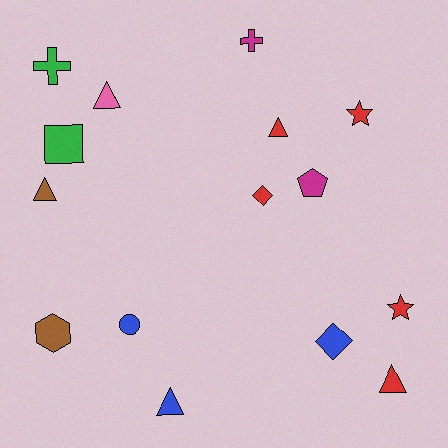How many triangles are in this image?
There are 5 triangles.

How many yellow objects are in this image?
There are no yellow objects.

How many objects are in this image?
There are 15 objects.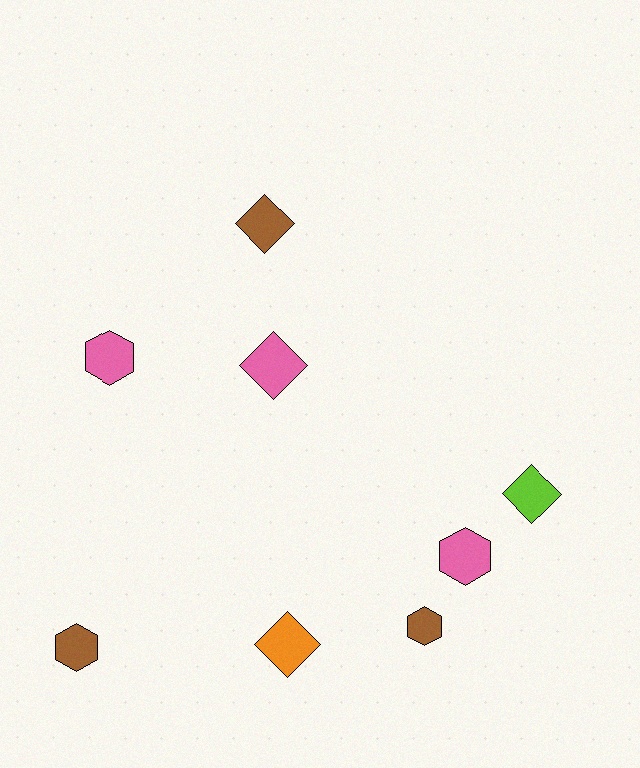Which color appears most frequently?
Brown, with 3 objects.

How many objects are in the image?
There are 8 objects.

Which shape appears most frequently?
Hexagon, with 4 objects.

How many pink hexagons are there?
There are 2 pink hexagons.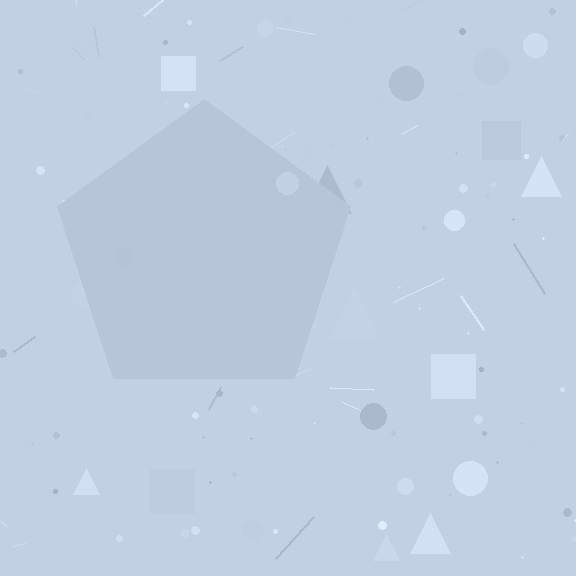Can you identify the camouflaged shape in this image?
The camouflaged shape is a pentagon.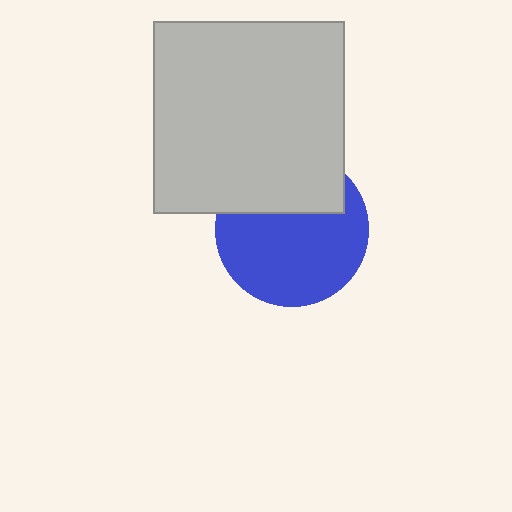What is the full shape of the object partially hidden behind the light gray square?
The partially hidden object is a blue circle.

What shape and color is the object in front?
The object in front is a light gray square.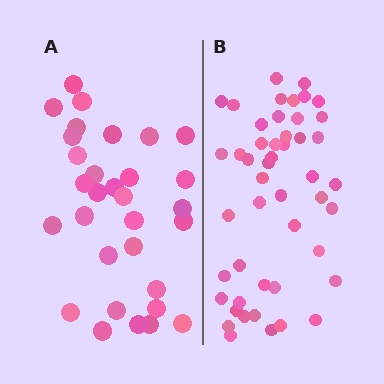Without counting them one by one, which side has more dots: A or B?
Region B (the right region) has more dots.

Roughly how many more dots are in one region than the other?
Region B has approximately 15 more dots than region A.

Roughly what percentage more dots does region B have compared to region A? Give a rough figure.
About 55% more.